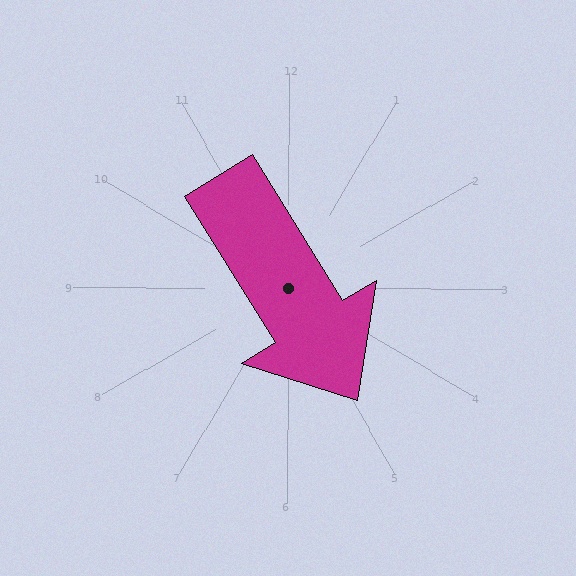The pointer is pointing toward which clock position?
Roughly 5 o'clock.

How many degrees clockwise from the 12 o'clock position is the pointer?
Approximately 148 degrees.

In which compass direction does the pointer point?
Southeast.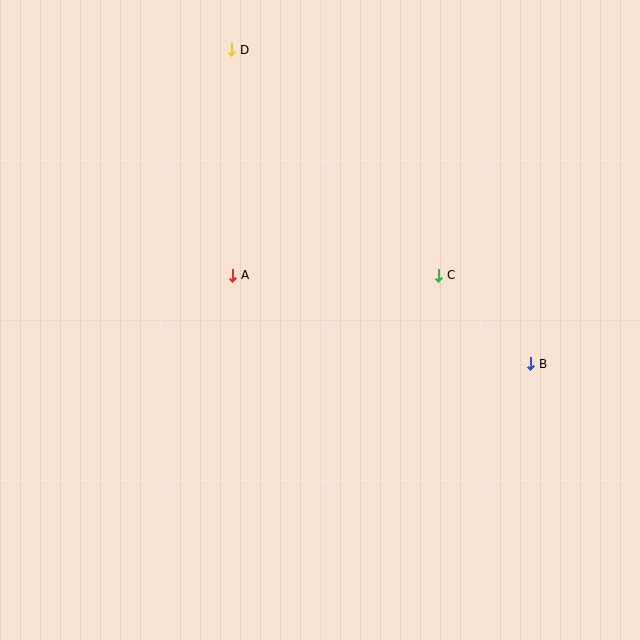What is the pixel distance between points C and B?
The distance between C and B is 128 pixels.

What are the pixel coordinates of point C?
Point C is at (439, 275).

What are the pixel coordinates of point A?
Point A is at (233, 275).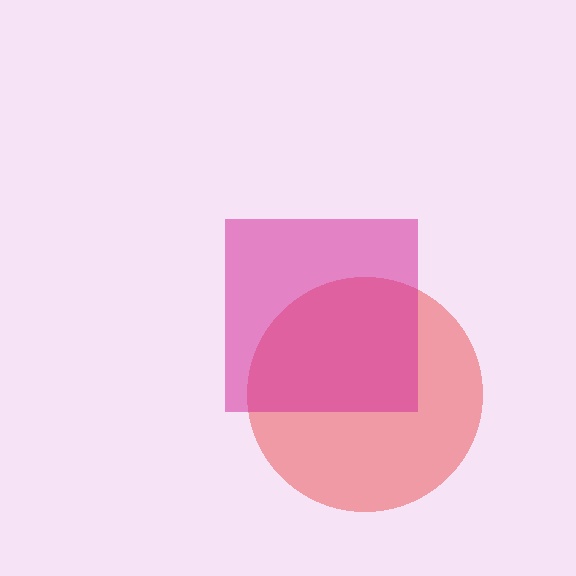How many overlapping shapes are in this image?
There are 2 overlapping shapes in the image.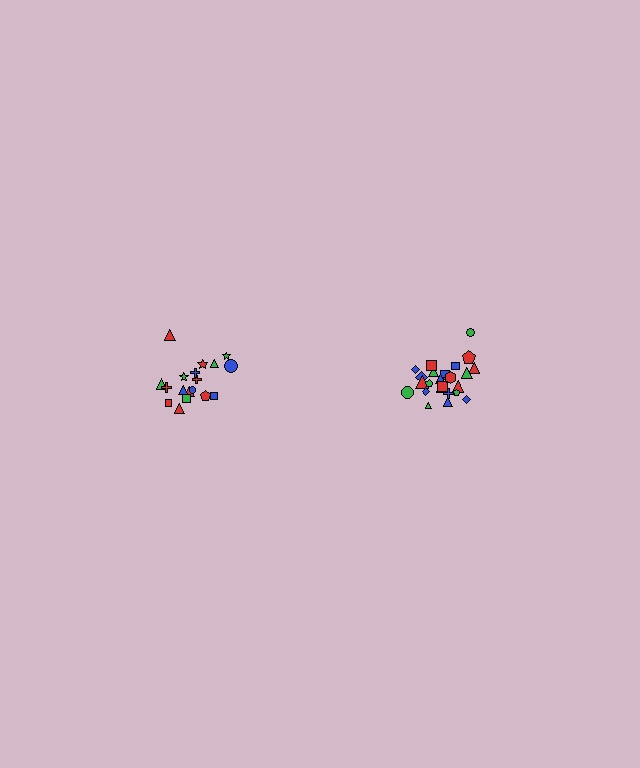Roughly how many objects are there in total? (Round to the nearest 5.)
Roughly 45 objects in total.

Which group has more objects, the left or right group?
The right group.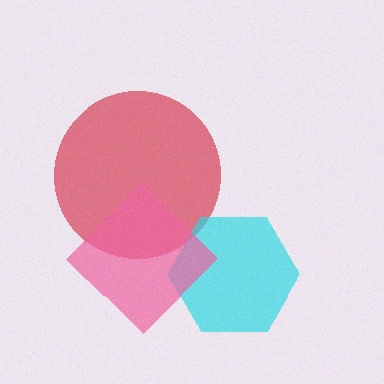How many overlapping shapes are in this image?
There are 3 overlapping shapes in the image.